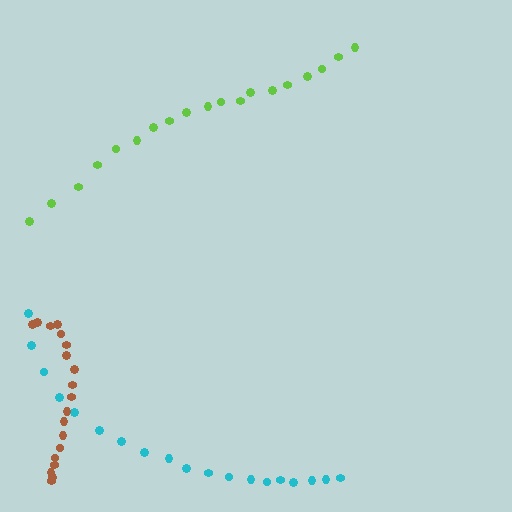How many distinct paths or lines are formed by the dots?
There are 3 distinct paths.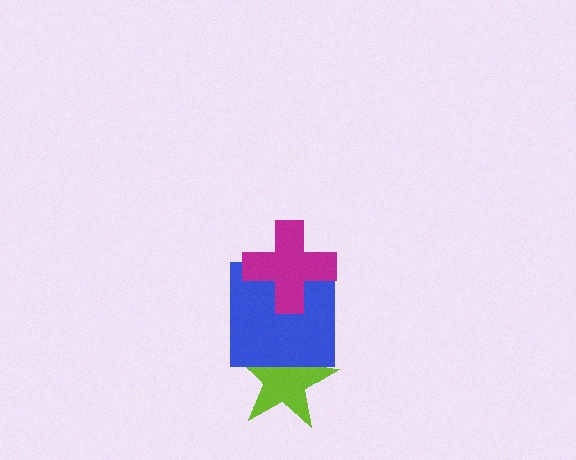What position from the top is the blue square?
The blue square is 2nd from the top.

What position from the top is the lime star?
The lime star is 3rd from the top.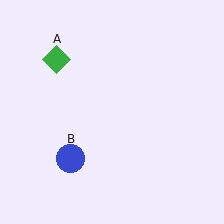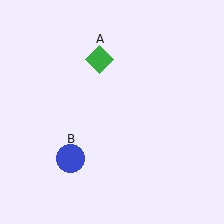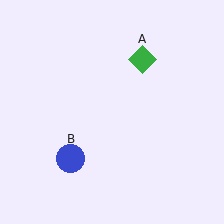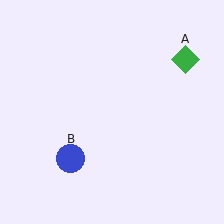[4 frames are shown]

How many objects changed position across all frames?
1 object changed position: green diamond (object A).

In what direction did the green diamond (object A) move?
The green diamond (object A) moved right.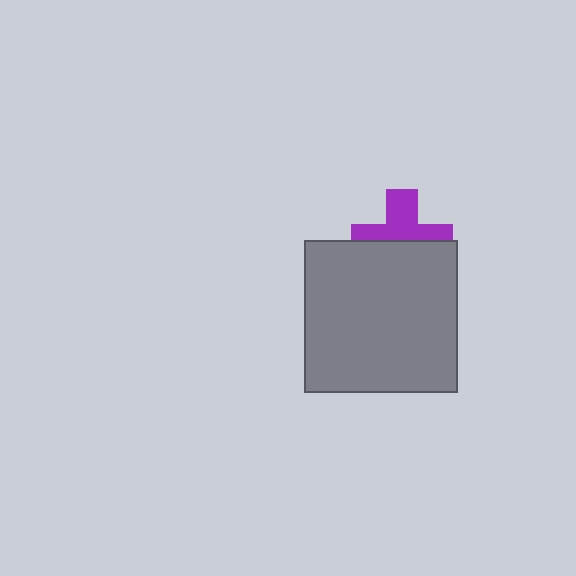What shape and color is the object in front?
The object in front is a gray square.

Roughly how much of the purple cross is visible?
About half of it is visible (roughly 49%).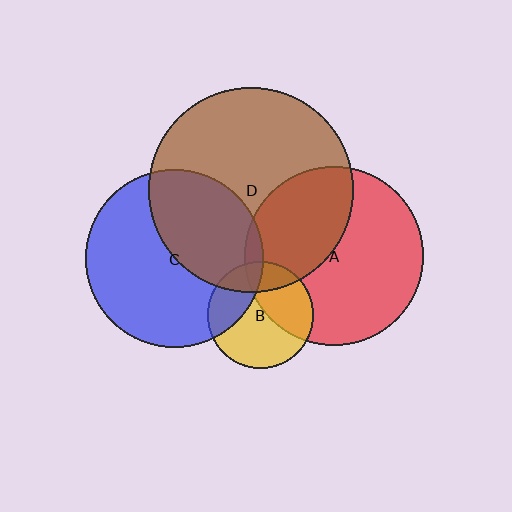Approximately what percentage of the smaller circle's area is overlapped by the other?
Approximately 30%.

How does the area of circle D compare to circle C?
Approximately 1.3 times.